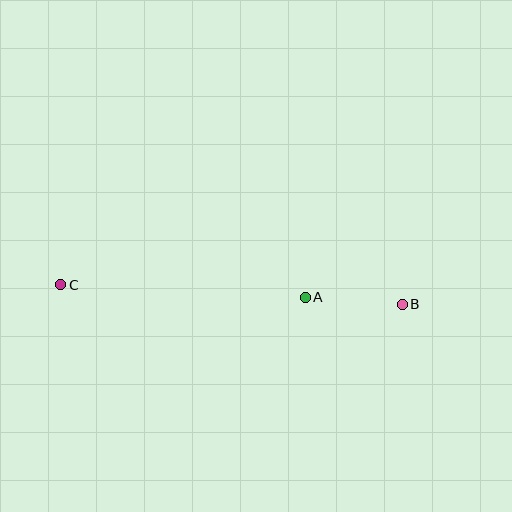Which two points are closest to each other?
Points A and B are closest to each other.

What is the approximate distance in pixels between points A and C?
The distance between A and C is approximately 245 pixels.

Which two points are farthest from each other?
Points B and C are farthest from each other.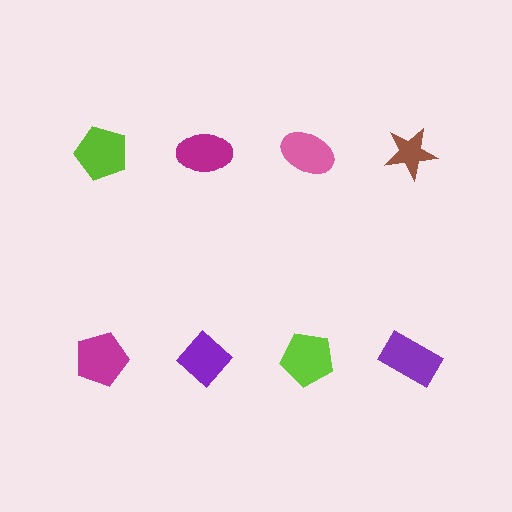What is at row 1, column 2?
A magenta ellipse.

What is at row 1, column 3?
A pink ellipse.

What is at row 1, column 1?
A lime pentagon.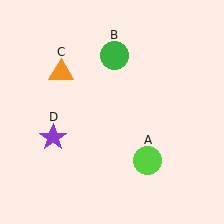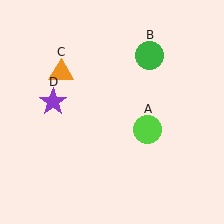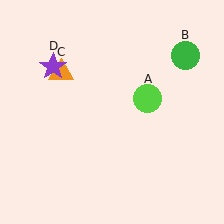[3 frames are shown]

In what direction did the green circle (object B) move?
The green circle (object B) moved right.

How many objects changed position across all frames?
3 objects changed position: lime circle (object A), green circle (object B), purple star (object D).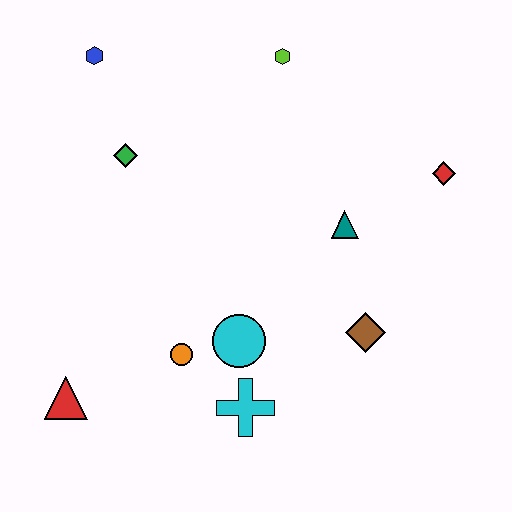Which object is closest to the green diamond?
The blue hexagon is closest to the green diamond.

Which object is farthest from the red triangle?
The red diamond is farthest from the red triangle.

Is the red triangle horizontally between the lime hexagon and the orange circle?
No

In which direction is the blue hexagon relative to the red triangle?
The blue hexagon is above the red triangle.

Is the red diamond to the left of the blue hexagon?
No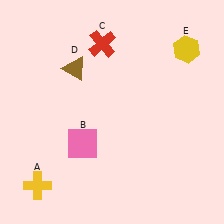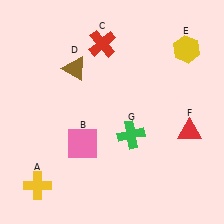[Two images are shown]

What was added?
A red triangle (F), a green cross (G) were added in Image 2.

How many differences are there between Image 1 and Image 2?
There are 2 differences between the two images.